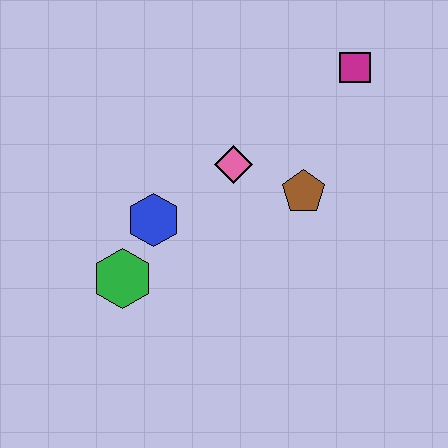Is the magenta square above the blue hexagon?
Yes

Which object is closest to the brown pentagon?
The pink diamond is closest to the brown pentagon.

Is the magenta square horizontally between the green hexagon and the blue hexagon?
No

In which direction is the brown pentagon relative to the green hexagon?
The brown pentagon is to the right of the green hexagon.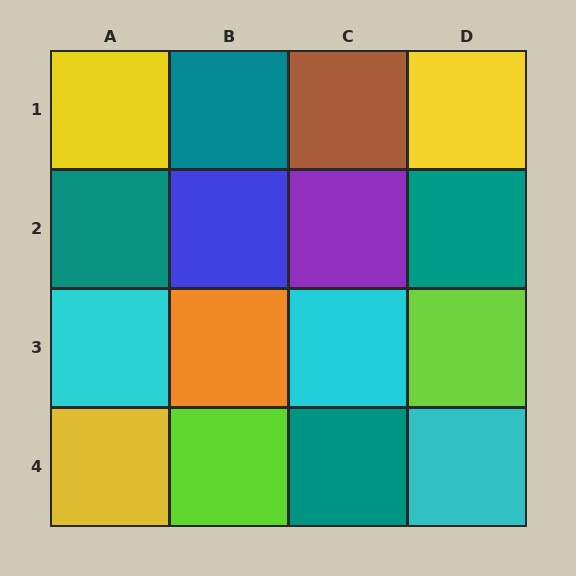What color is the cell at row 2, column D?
Teal.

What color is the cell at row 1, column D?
Yellow.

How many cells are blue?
1 cell is blue.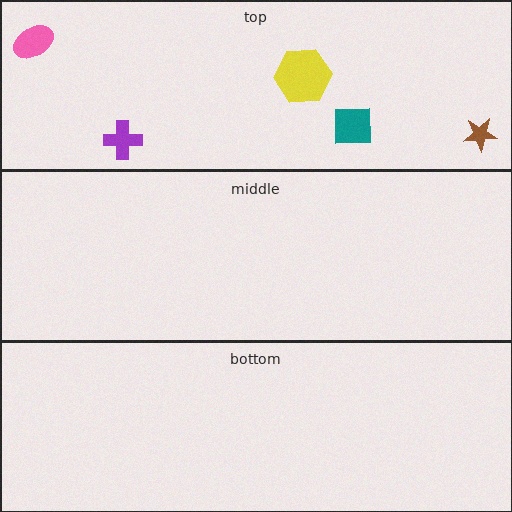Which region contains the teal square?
The top region.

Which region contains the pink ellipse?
The top region.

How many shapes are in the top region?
5.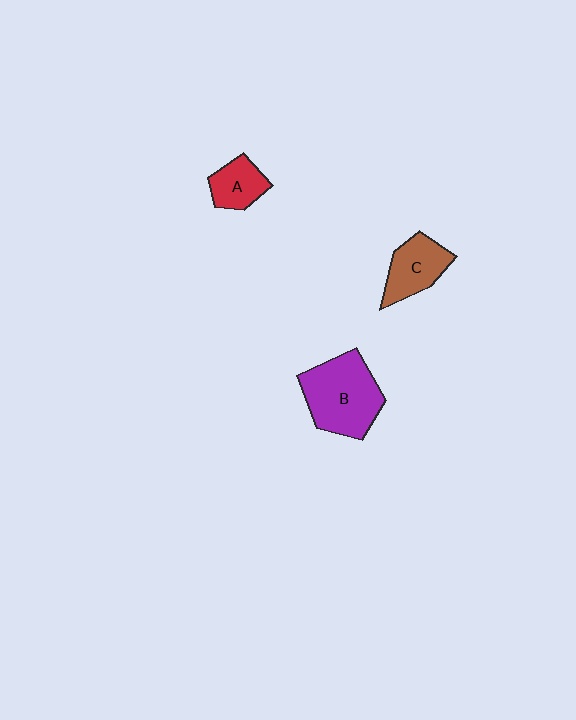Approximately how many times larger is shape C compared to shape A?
Approximately 1.3 times.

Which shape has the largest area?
Shape B (purple).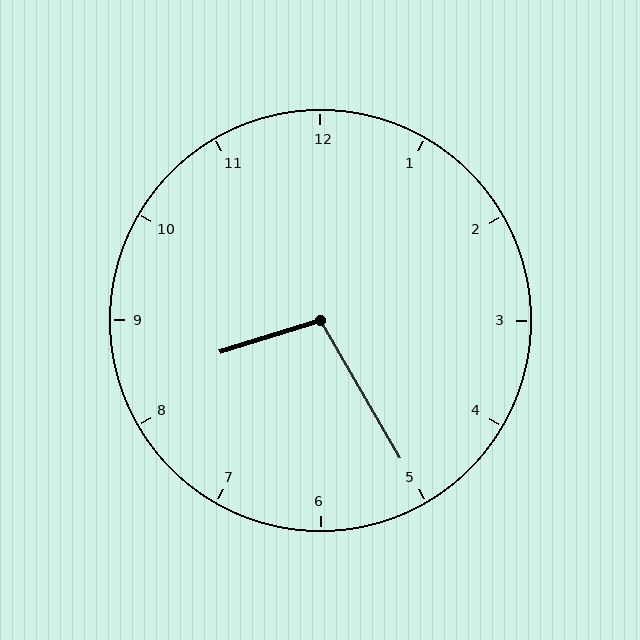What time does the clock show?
8:25.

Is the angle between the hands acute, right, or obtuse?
It is obtuse.